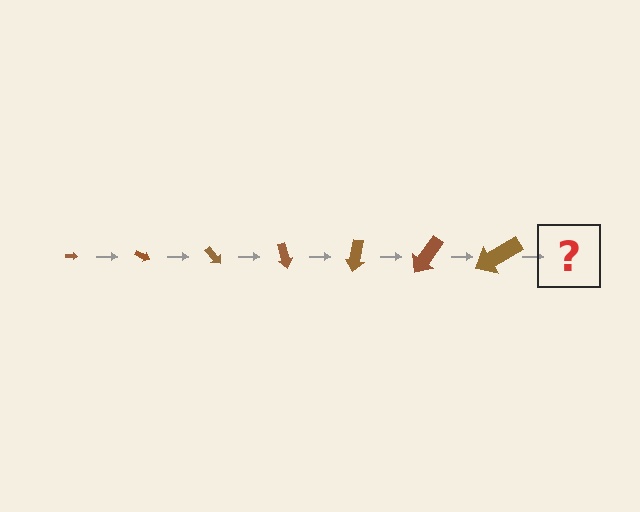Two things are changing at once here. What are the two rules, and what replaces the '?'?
The two rules are that the arrow grows larger each step and it rotates 25 degrees each step. The '?' should be an arrow, larger than the previous one and rotated 175 degrees from the start.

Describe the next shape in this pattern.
It should be an arrow, larger than the previous one and rotated 175 degrees from the start.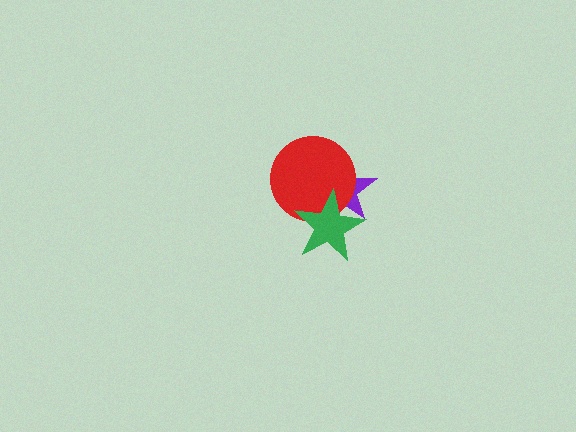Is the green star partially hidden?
No, no other shape covers it.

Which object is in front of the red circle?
The green star is in front of the red circle.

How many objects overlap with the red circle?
2 objects overlap with the red circle.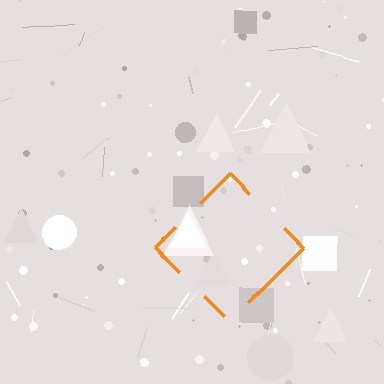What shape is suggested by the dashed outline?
The dashed outline suggests a diamond.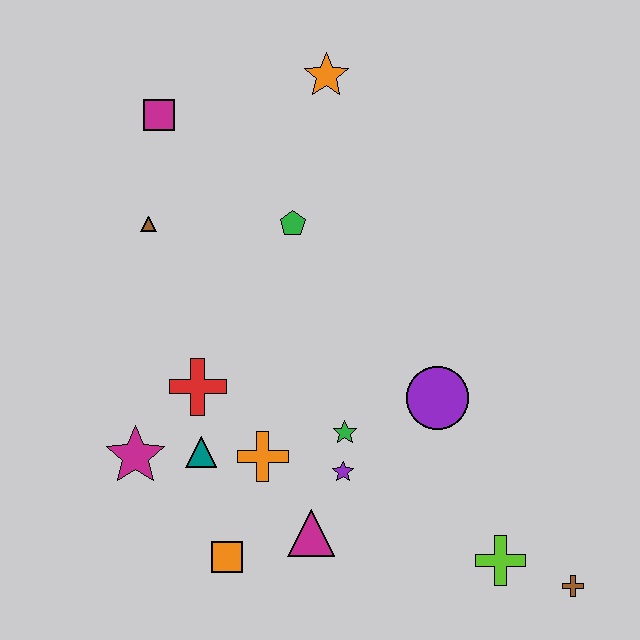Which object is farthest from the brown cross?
The magenta square is farthest from the brown cross.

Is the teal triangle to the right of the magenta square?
Yes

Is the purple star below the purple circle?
Yes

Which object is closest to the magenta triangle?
The purple star is closest to the magenta triangle.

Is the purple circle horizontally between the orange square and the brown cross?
Yes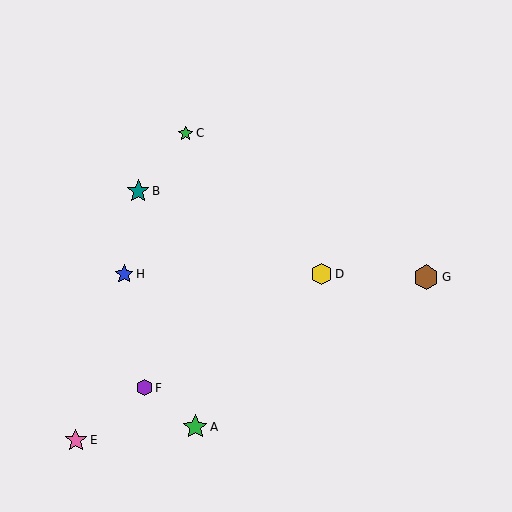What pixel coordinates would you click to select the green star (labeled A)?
Click at (195, 427) to select the green star A.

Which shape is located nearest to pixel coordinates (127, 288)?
The blue star (labeled H) at (124, 274) is nearest to that location.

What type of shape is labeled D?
Shape D is a yellow hexagon.